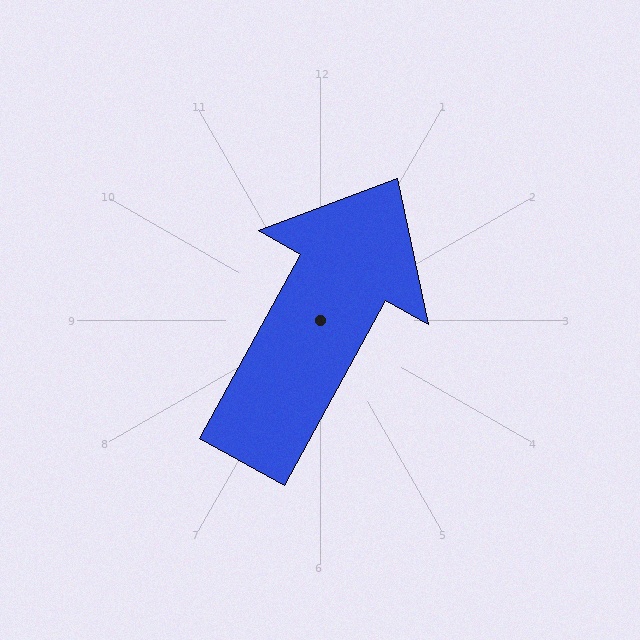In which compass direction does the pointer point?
Northeast.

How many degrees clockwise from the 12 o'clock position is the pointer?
Approximately 29 degrees.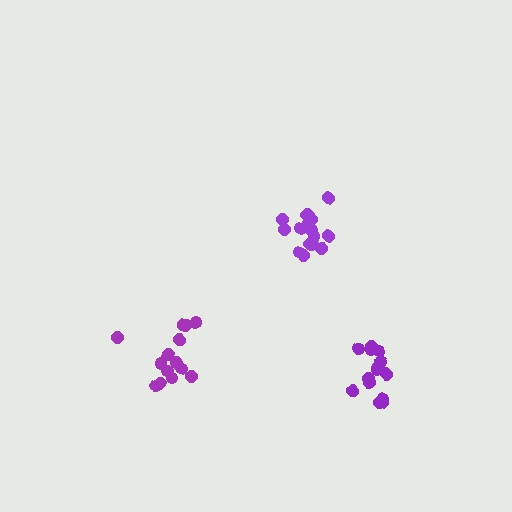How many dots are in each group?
Group 1: 15 dots, Group 2: 15 dots, Group 3: 14 dots (44 total).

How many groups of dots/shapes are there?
There are 3 groups.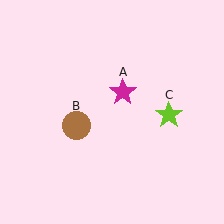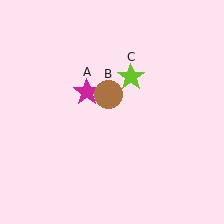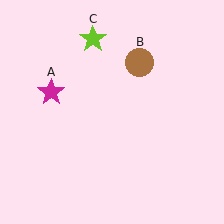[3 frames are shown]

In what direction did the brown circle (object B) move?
The brown circle (object B) moved up and to the right.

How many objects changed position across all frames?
3 objects changed position: magenta star (object A), brown circle (object B), lime star (object C).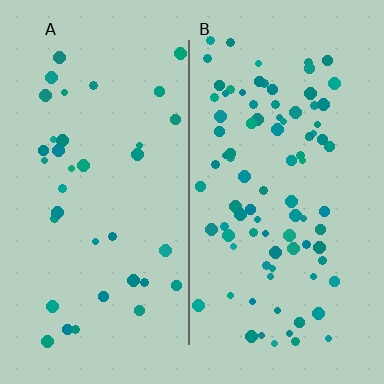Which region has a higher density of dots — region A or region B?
B (the right).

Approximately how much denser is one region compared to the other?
Approximately 2.5× — region B over region A.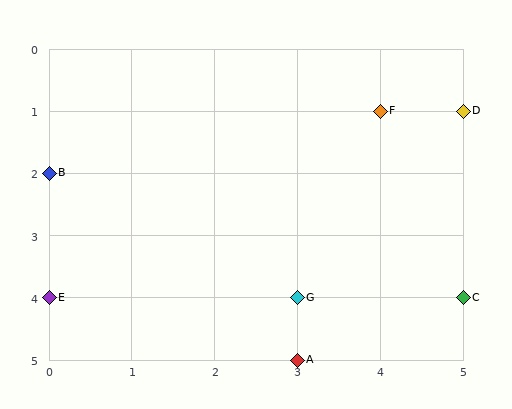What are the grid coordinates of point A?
Point A is at grid coordinates (3, 5).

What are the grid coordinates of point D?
Point D is at grid coordinates (5, 1).